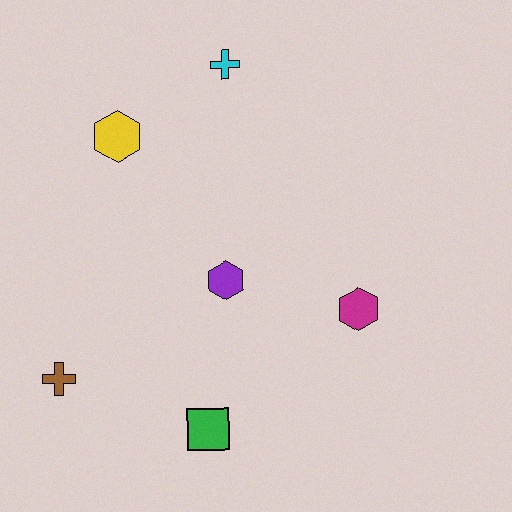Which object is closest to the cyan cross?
The yellow hexagon is closest to the cyan cross.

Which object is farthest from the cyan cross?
The green square is farthest from the cyan cross.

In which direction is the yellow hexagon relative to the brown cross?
The yellow hexagon is above the brown cross.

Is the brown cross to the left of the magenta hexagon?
Yes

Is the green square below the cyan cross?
Yes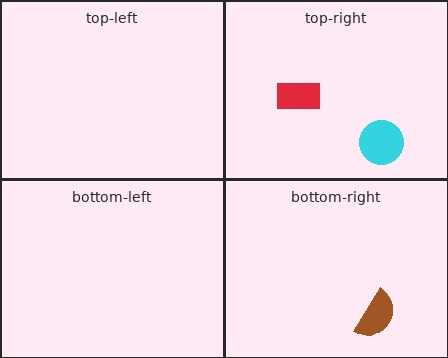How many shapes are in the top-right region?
2.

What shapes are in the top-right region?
The red rectangle, the cyan circle.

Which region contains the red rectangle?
The top-right region.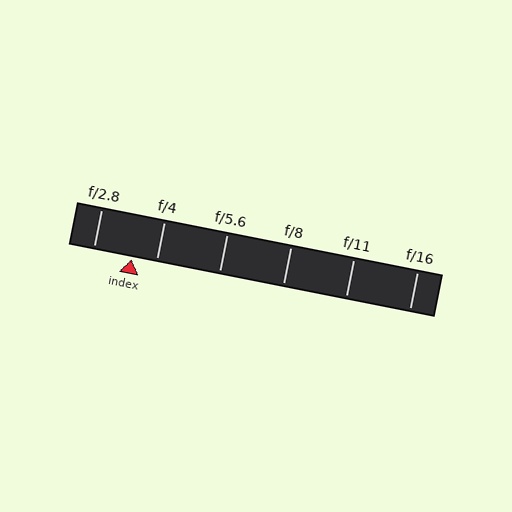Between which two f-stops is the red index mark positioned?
The index mark is between f/2.8 and f/4.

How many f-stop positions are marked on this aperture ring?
There are 6 f-stop positions marked.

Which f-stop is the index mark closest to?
The index mark is closest to f/4.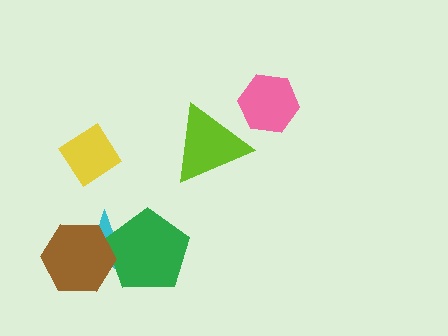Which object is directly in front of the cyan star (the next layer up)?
The green pentagon is directly in front of the cyan star.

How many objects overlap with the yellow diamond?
0 objects overlap with the yellow diamond.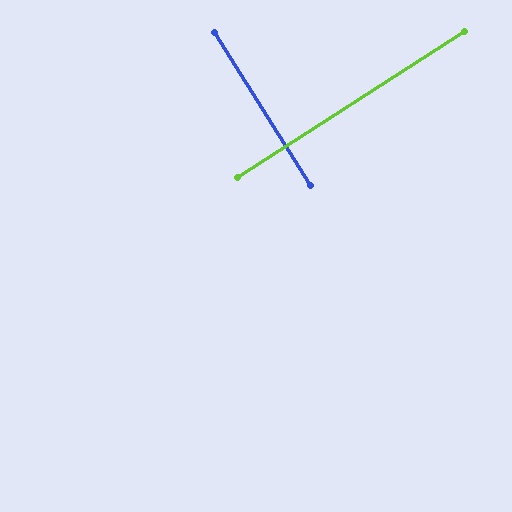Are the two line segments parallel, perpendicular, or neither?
Perpendicular — they meet at approximately 89°.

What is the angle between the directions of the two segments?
Approximately 89 degrees.